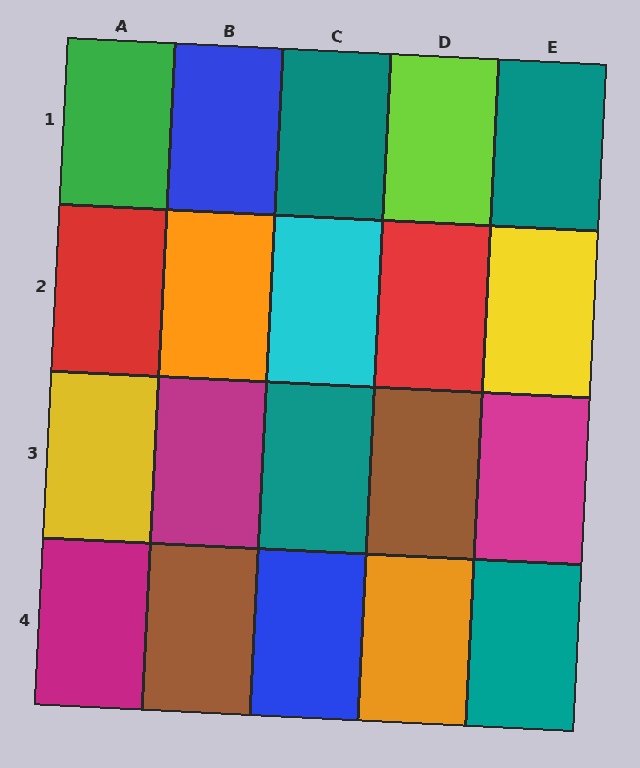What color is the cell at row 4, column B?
Brown.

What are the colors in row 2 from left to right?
Red, orange, cyan, red, yellow.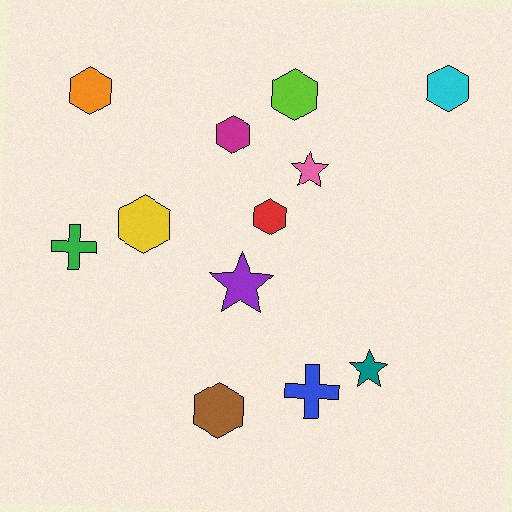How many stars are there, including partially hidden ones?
There are 3 stars.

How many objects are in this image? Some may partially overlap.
There are 12 objects.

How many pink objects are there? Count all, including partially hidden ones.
There is 1 pink object.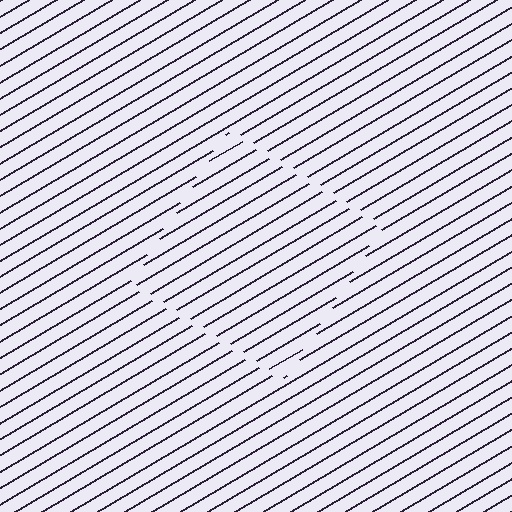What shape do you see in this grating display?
An illusory square. The interior of the shape contains the same grating, shifted by half a period — the contour is defined by the phase discontinuity where line-ends from the inner and outer gratings abut.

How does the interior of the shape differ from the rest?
The interior of the shape contains the same grating, shifted by half a period — the contour is defined by the phase discontinuity where line-ends from the inner and outer gratings abut.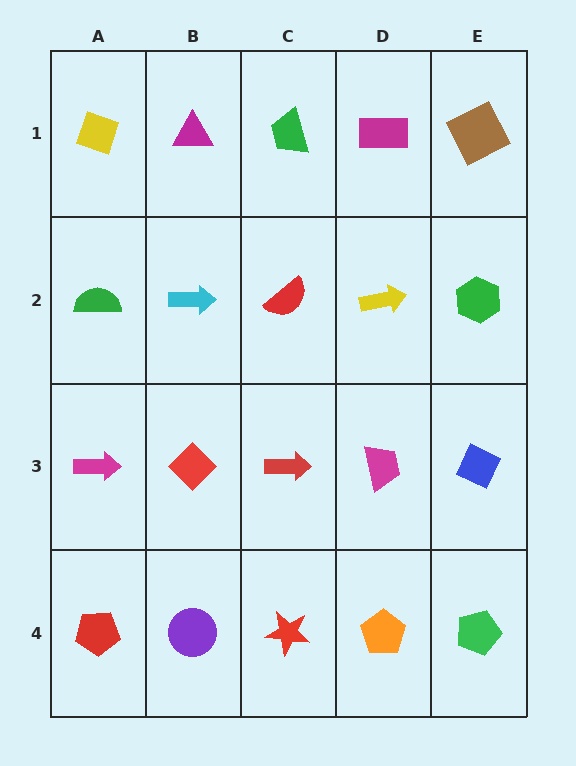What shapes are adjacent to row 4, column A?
A magenta arrow (row 3, column A), a purple circle (row 4, column B).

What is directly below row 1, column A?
A green semicircle.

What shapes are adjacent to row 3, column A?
A green semicircle (row 2, column A), a red pentagon (row 4, column A), a red diamond (row 3, column B).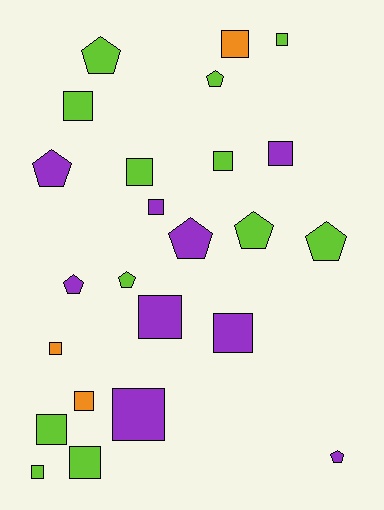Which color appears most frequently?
Lime, with 12 objects.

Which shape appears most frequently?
Square, with 15 objects.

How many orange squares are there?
There are 3 orange squares.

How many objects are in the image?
There are 24 objects.